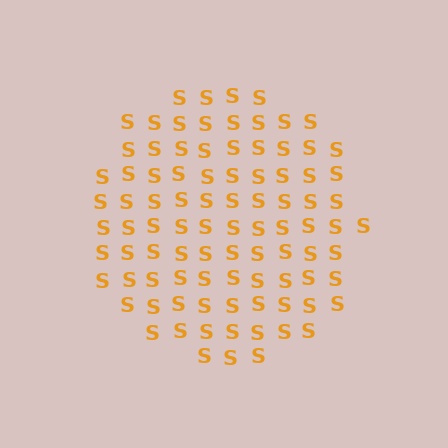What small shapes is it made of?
It is made of small letter S's.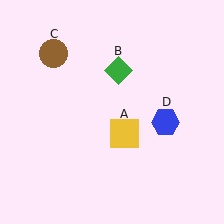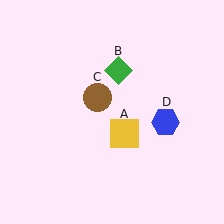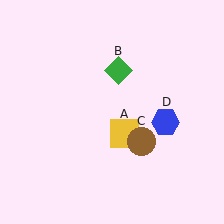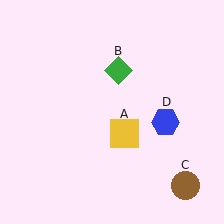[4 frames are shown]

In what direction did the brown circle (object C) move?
The brown circle (object C) moved down and to the right.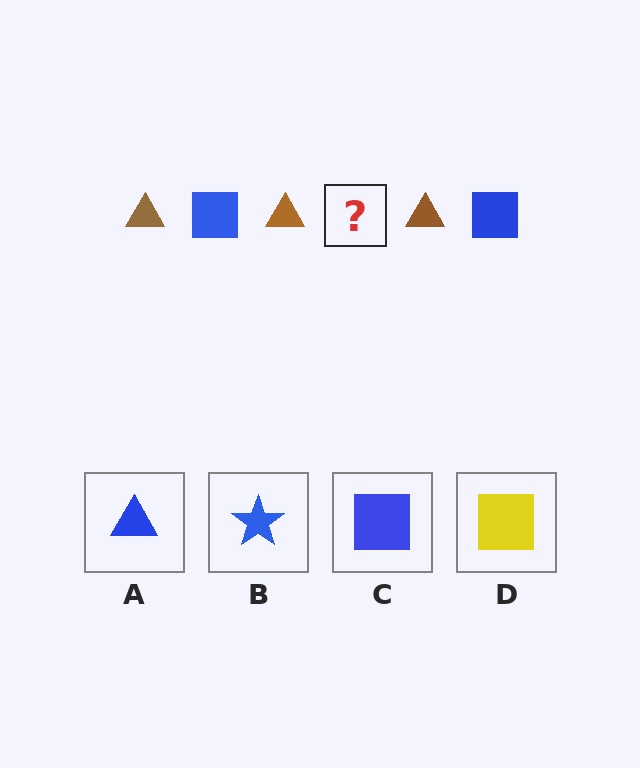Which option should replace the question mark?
Option C.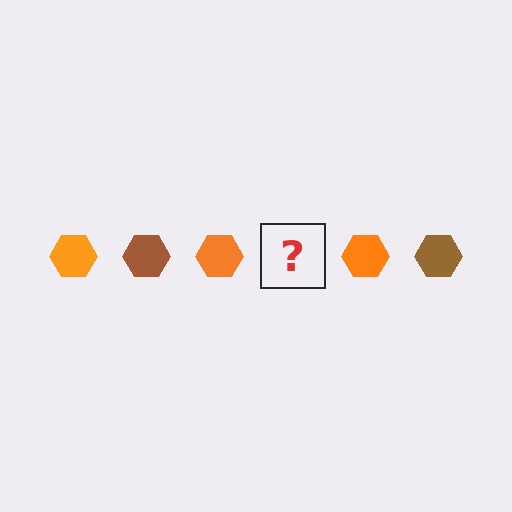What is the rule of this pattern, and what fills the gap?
The rule is that the pattern cycles through orange, brown hexagons. The gap should be filled with a brown hexagon.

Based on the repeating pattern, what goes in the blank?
The blank should be a brown hexagon.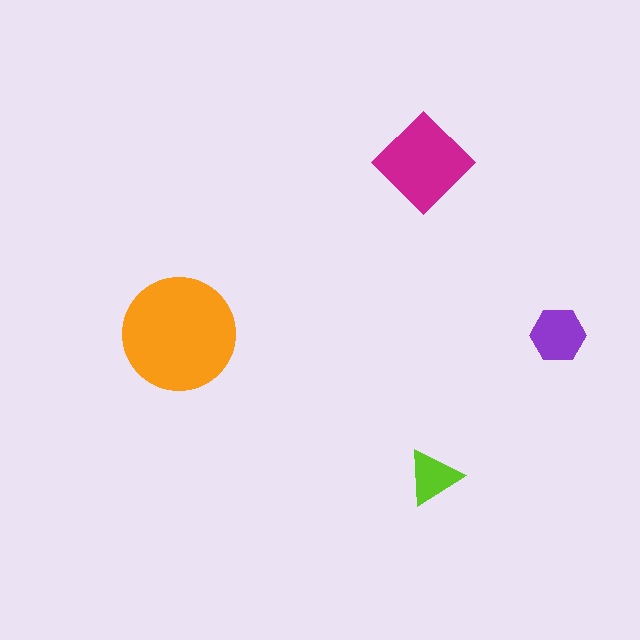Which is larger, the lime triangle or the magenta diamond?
The magenta diamond.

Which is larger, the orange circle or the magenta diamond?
The orange circle.